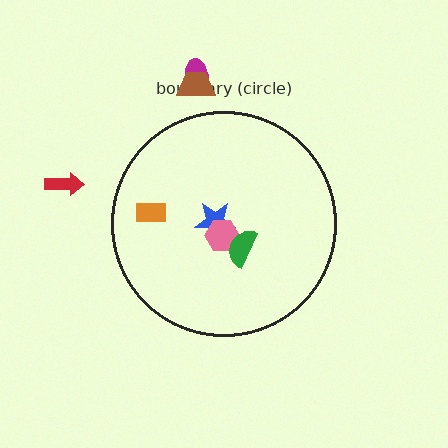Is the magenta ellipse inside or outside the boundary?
Outside.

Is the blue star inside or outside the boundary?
Inside.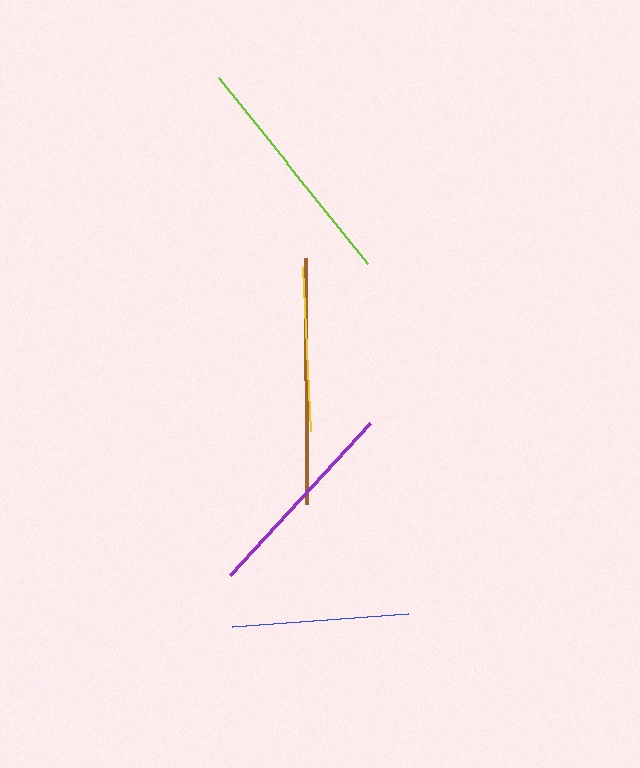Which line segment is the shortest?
The yellow line is the shortest at approximately 165 pixels.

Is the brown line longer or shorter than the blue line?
The brown line is longer than the blue line.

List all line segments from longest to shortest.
From longest to shortest: brown, lime, purple, blue, yellow.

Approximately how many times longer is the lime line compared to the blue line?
The lime line is approximately 1.3 times the length of the blue line.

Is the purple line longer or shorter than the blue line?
The purple line is longer than the blue line.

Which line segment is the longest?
The brown line is the longest at approximately 246 pixels.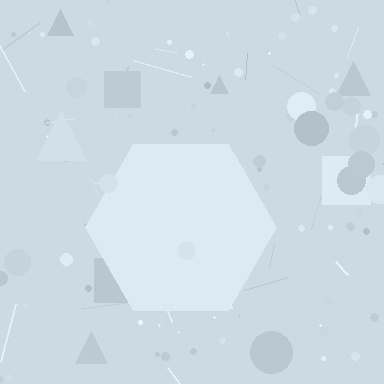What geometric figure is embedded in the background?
A hexagon is embedded in the background.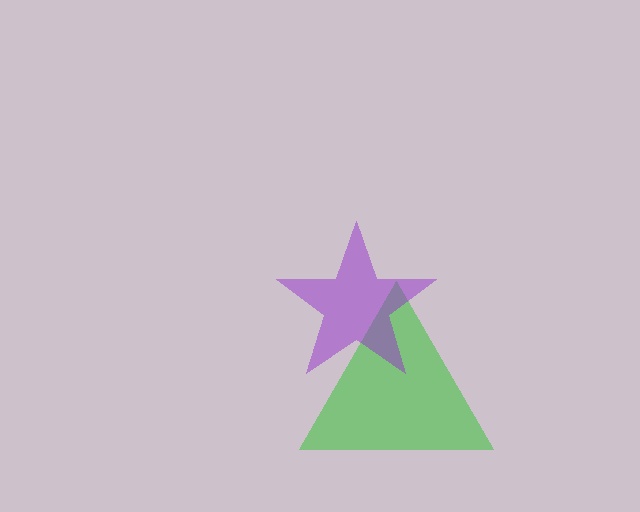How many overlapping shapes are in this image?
There are 2 overlapping shapes in the image.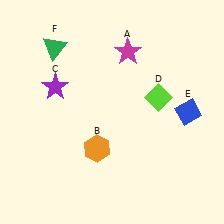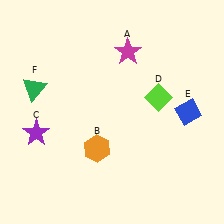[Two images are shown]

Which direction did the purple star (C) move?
The purple star (C) moved down.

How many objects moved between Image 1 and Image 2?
2 objects moved between the two images.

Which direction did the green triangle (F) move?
The green triangle (F) moved down.